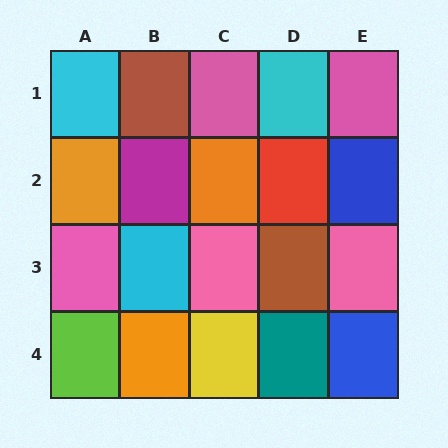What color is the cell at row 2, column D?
Red.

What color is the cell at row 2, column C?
Orange.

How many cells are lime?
1 cell is lime.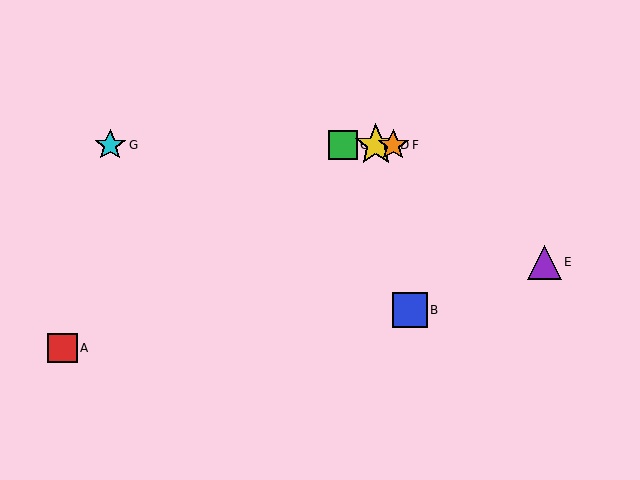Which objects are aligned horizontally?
Objects C, D, F, G are aligned horizontally.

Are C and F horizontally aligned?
Yes, both are at y≈145.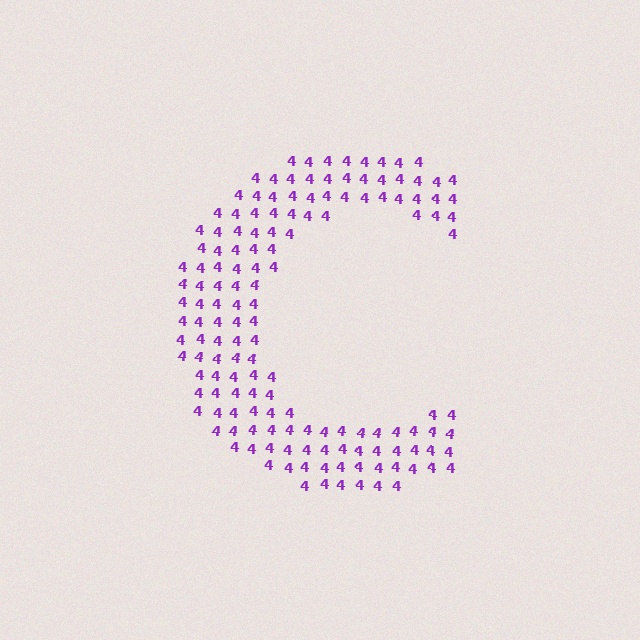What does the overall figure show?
The overall figure shows the letter C.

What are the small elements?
The small elements are digit 4's.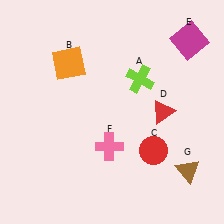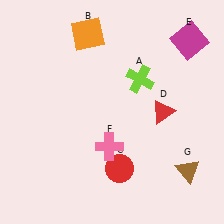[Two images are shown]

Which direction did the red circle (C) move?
The red circle (C) moved left.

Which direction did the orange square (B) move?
The orange square (B) moved up.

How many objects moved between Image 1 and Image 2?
2 objects moved between the two images.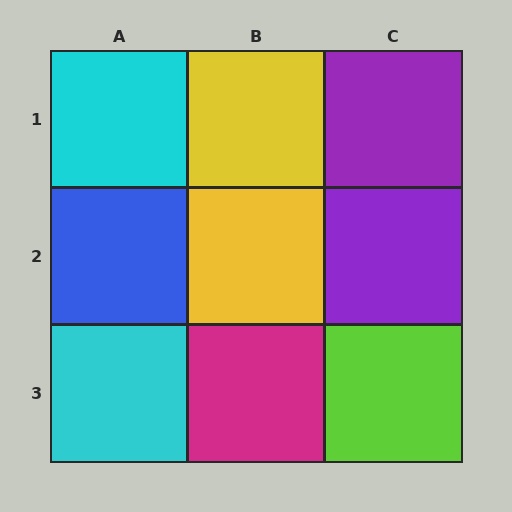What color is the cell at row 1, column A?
Cyan.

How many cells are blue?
1 cell is blue.